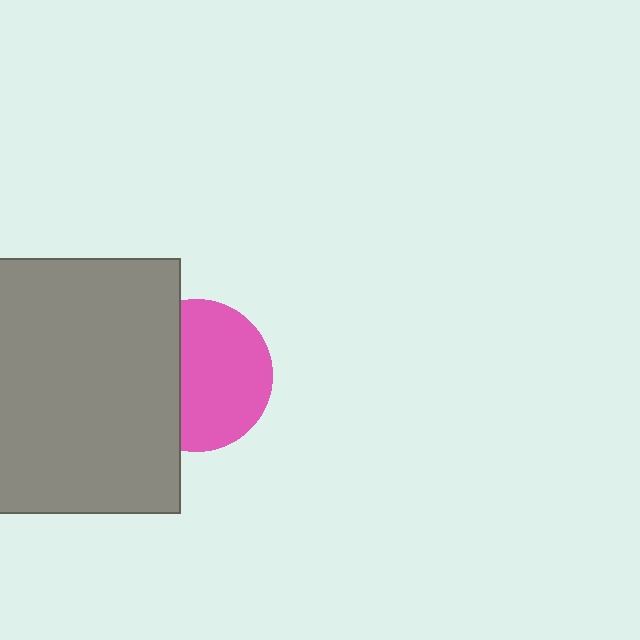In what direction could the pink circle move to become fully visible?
The pink circle could move right. That would shift it out from behind the gray rectangle entirely.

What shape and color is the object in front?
The object in front is a gray rectangle.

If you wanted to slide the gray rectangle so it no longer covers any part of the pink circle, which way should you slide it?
Slide it left — that is the most direct way to separate the two shapes.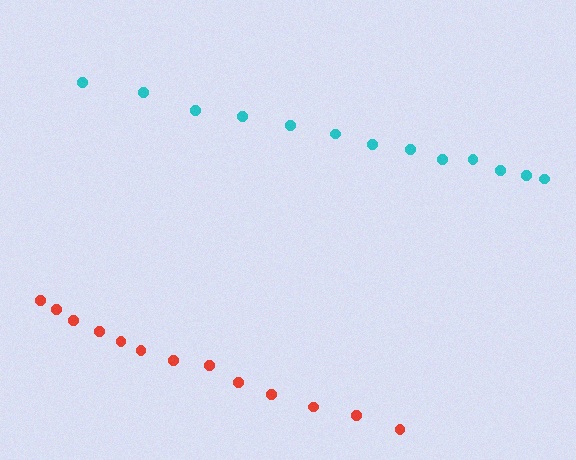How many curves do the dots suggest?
There are 2 distinct paths.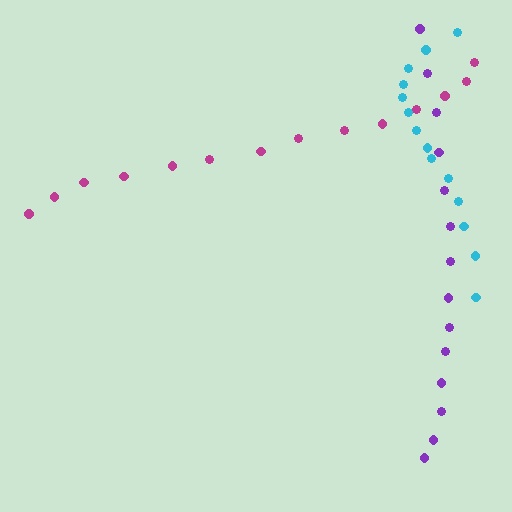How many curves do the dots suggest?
There are 3 distinct paths.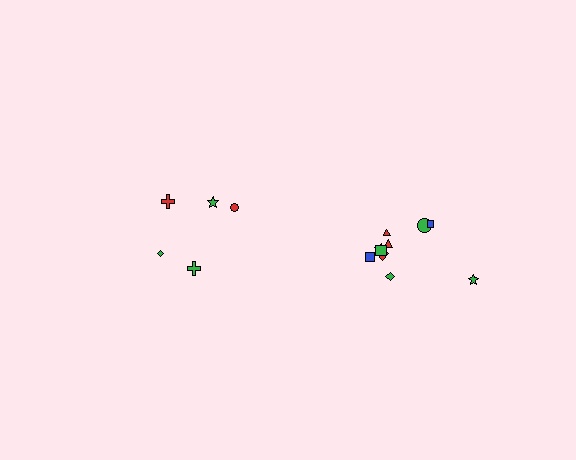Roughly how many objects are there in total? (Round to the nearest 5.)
Roughly 15 objects in total.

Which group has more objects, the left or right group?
The right group.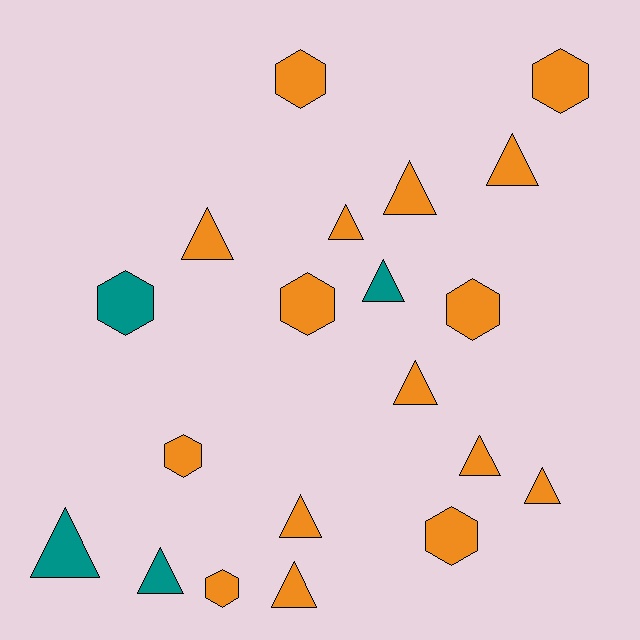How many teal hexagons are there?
There is 1 teal hexagon.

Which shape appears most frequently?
Triangle, with 12 objects.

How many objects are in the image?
There are 20 objects.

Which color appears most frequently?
Orange, with 16 objects.